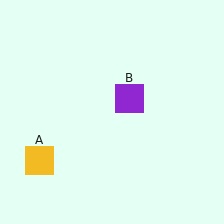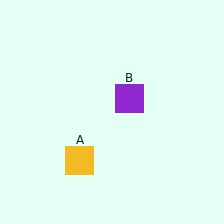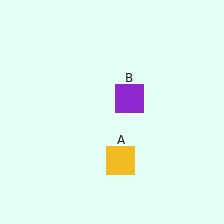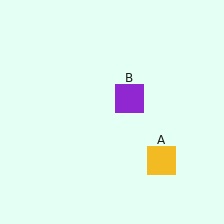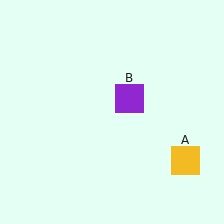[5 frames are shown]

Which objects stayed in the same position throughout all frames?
Purple square (object B) remained stationary.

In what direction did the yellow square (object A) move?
The yellow square (object A) moved right.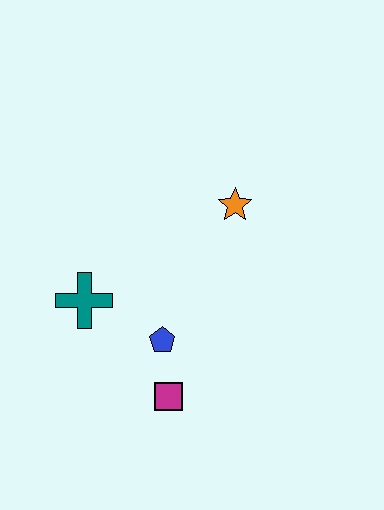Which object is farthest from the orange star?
The magenta square is farthest from the orange star.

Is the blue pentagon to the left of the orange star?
Yes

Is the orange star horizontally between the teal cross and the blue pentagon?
No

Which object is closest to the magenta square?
The blue pentagon is closest to the magenta square.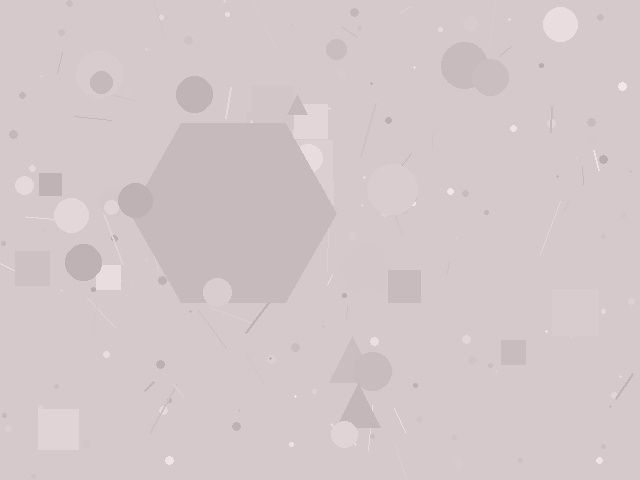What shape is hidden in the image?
A hexagon is hidden in the image.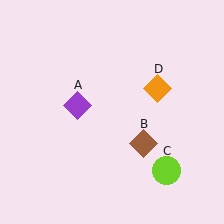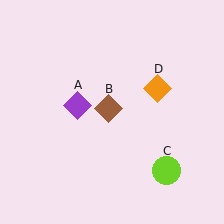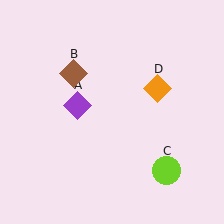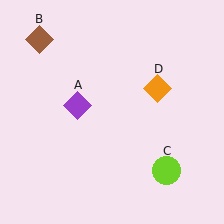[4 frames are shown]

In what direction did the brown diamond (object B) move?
The brown diamond (object B) moved up and to the left.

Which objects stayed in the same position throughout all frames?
Purple diamond (object A) and lime circle (object C) and orange diamond (object D) remained stationary.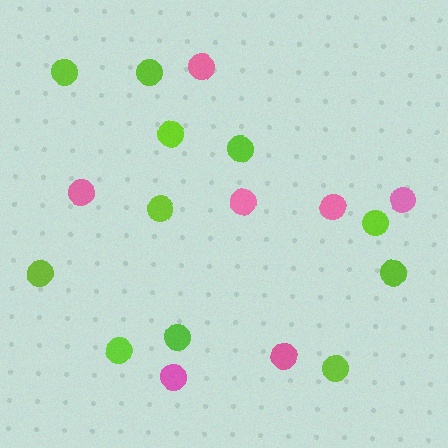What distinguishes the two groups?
There are 2 groups: one group of lime circles (11) and one group of pink circles (7).